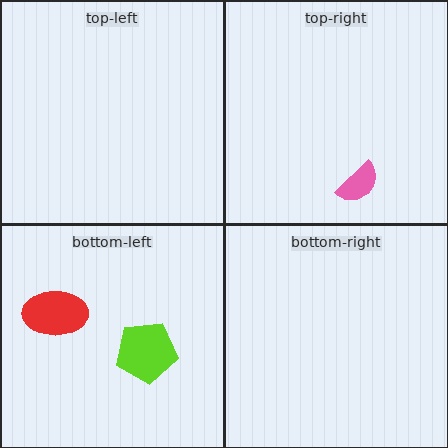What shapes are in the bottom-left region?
The lime pentagon, the red ellipse.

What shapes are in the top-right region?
The pink semicircle.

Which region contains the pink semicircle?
The top-right region.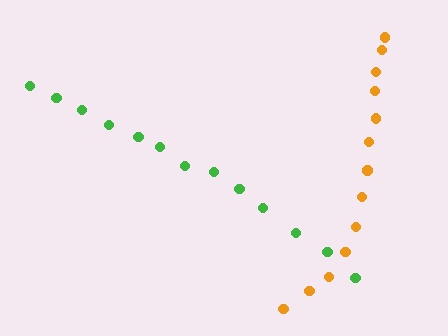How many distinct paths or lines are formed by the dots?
There are 2 distinct paths.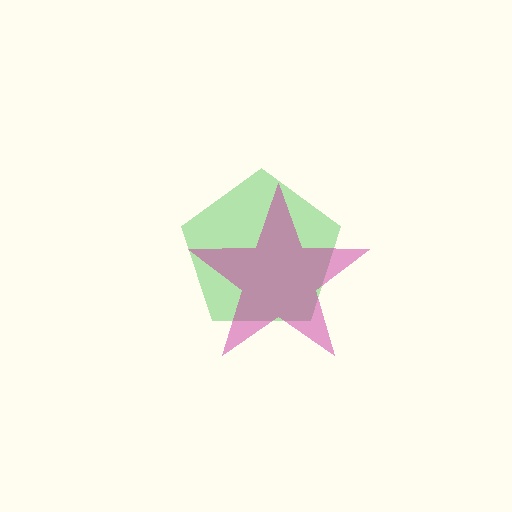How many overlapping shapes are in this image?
There are 2 overlapping shapes in the image.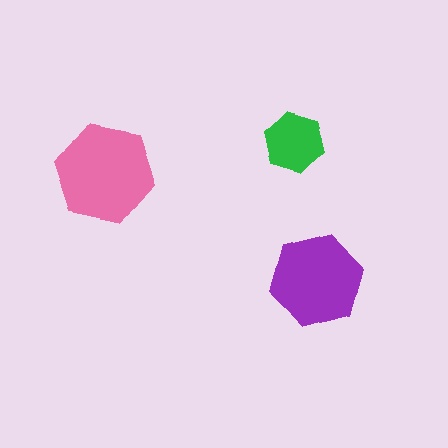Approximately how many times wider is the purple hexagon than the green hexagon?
About 1.5 times wider.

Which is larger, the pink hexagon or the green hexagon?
The pink one.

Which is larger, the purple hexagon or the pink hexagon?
The pink one.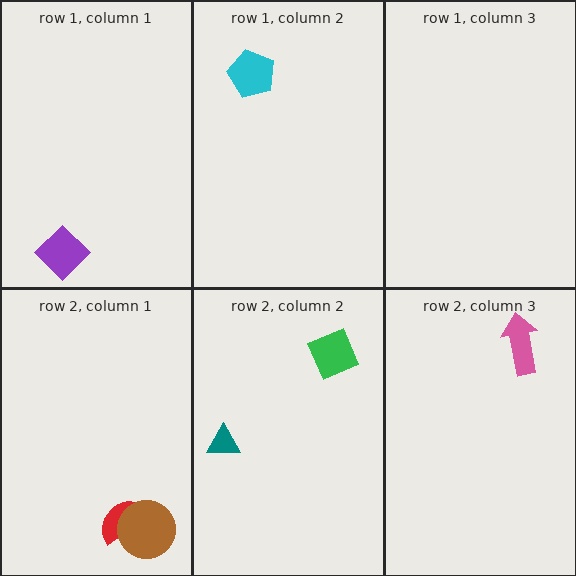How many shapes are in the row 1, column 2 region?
1.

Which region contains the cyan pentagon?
The row 1, column 2 region.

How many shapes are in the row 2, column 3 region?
1.